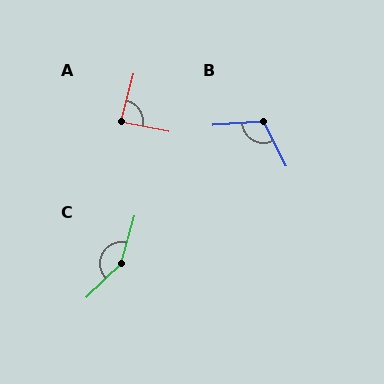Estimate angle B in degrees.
Approximately 112 degrees.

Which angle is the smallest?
A, at approximately 86 degrees.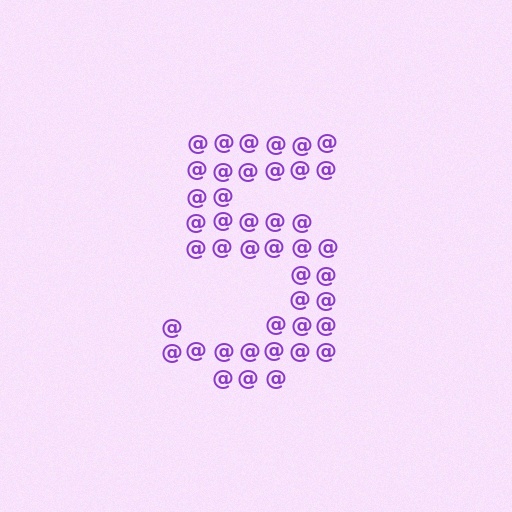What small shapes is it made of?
It is made of small at signs.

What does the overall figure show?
The overall figure shows the digit 5.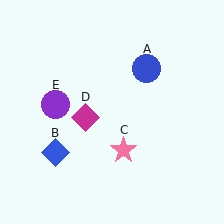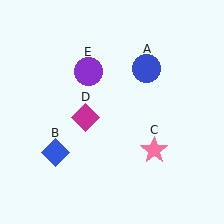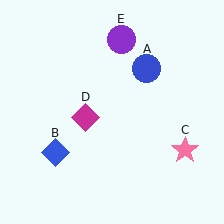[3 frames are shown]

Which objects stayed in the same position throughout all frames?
Blue circle (object A) and blue diamond (object B) and magenta diamond (object D) remained stationary.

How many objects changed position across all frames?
2 objects changed position: pink star (object C), purple circle (object E).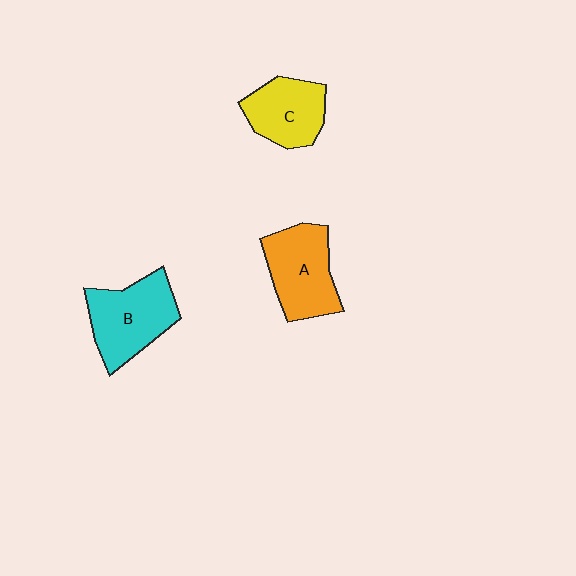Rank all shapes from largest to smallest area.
From largest to smallest: B (cyan), A (orange), C (yellow).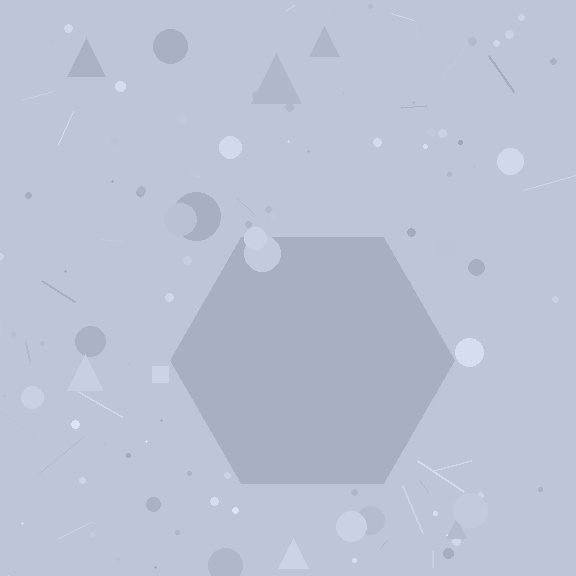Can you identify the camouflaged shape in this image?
The camouflaged shape is a hexagon.